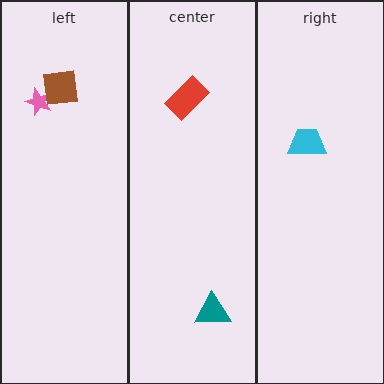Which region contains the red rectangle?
The center region.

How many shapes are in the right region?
1.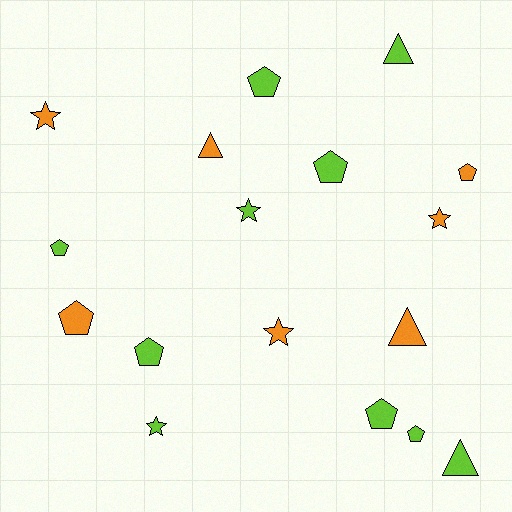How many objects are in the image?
There are 17 objects.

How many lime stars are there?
There are 2 lime stars.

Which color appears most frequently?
Lime, with 10 objects.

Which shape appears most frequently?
Pentagon, with 8 objects.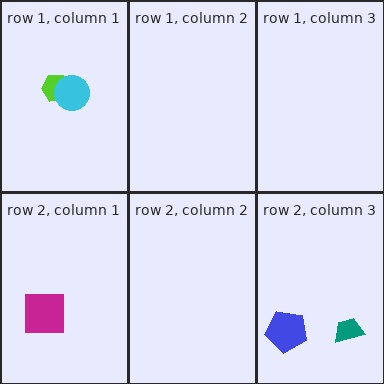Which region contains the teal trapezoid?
The row 2, column 3 region.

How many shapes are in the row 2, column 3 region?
2.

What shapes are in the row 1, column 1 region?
The lime hexagon, the cyan circle.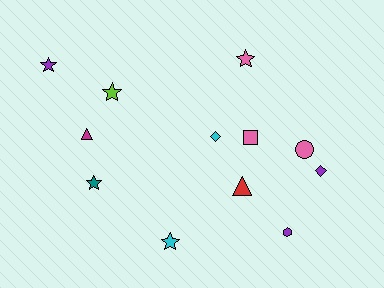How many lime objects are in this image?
There is 1 lime object.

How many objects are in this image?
There are 12 objects.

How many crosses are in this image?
There are no crosses.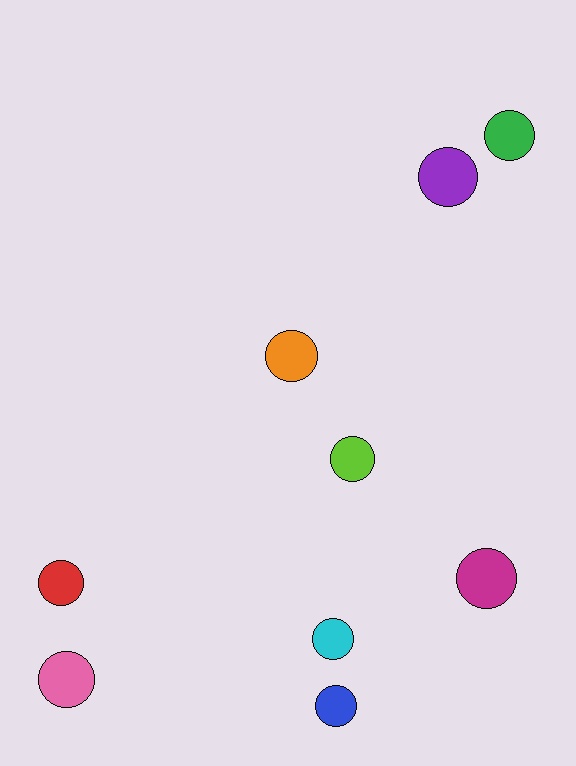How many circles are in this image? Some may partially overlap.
There are 9 circles.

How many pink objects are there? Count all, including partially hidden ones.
There is 1 pink object.